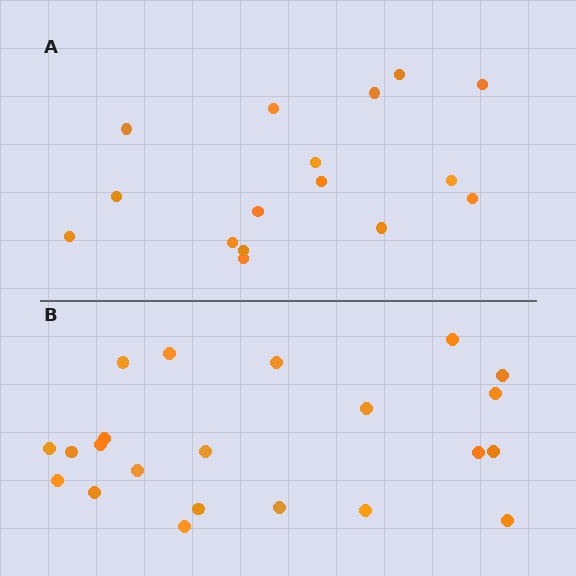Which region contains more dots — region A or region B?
Region B (the bottom region) has more dots.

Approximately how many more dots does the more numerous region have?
Region B has about 6 more dots than region A.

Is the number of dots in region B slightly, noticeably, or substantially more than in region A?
Region B has noticeably more, but not dramatically so. The ratio is roughly 1.4 to 1.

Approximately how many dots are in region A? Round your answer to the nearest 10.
About 20 dots. (The exact count is 16, which rounds to 20.)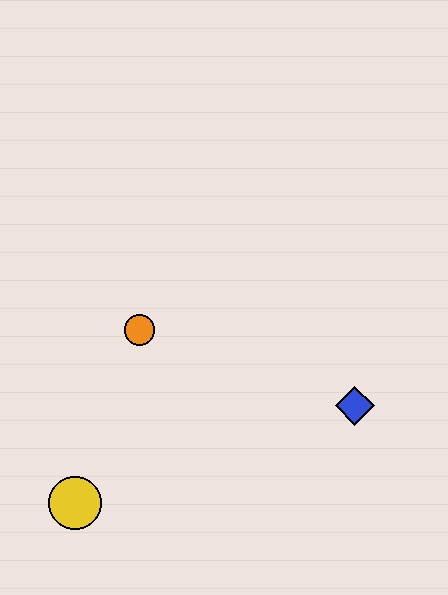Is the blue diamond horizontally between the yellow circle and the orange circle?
No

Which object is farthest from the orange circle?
The blue diamond is farthest from the orange circle.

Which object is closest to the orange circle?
The yellow circle is closest to the orange circle.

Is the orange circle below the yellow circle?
No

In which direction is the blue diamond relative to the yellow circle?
The blue diamond is to the right of the yellow circle.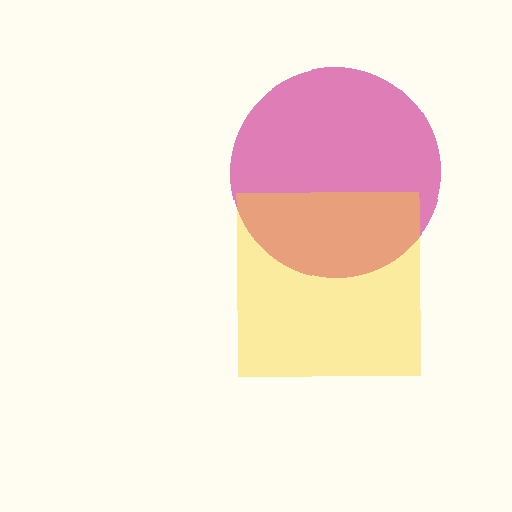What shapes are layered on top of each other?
The layered shapes are: a magenta circle, a yellow square.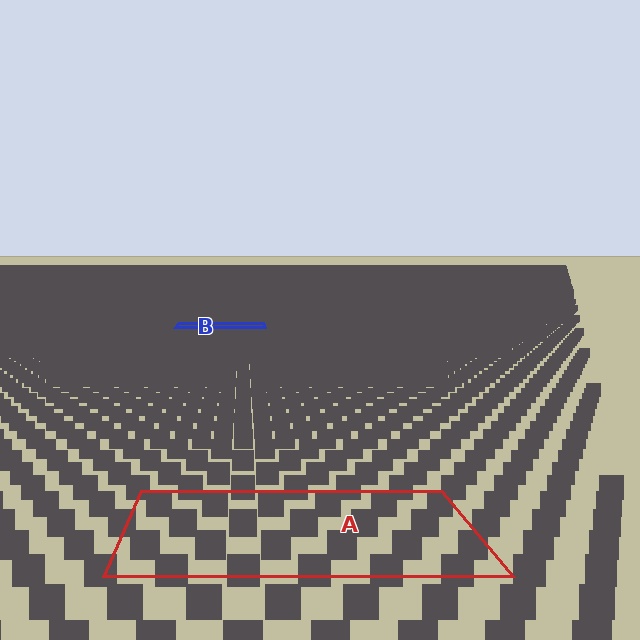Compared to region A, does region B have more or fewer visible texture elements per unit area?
Region B has more texture elements per unit area — they are packed more densely because it is farther away.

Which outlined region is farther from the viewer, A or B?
Region B is farther from the viewer — the texture elements inside it appear smaller and more densely packed.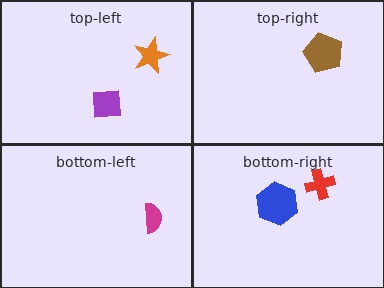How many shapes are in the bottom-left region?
1.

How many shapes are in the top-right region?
1.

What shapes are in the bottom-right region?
The red cross, the blue hexagon.